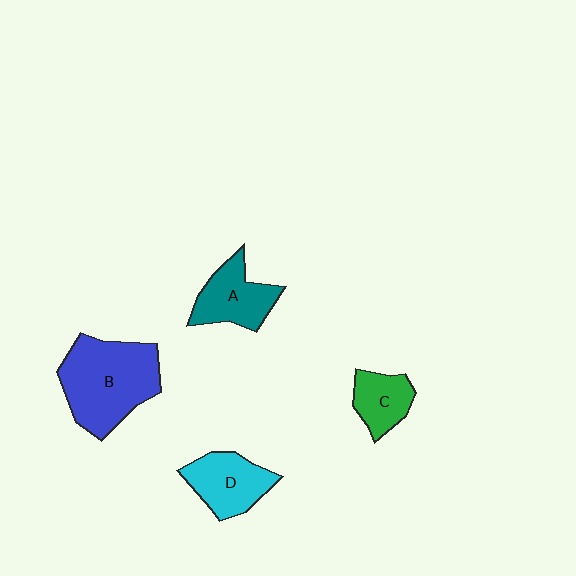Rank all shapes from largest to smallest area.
From largest to smallest: B (blue), D (cyan), A (teal), C (green).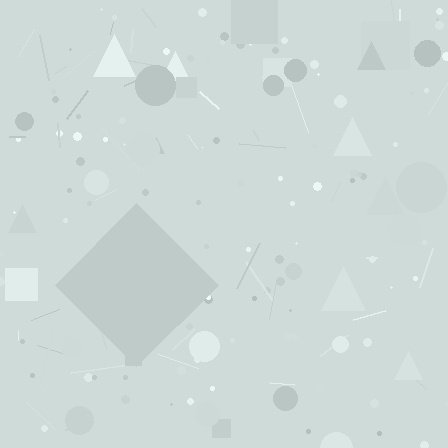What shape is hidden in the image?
A diamond is hidden in the image.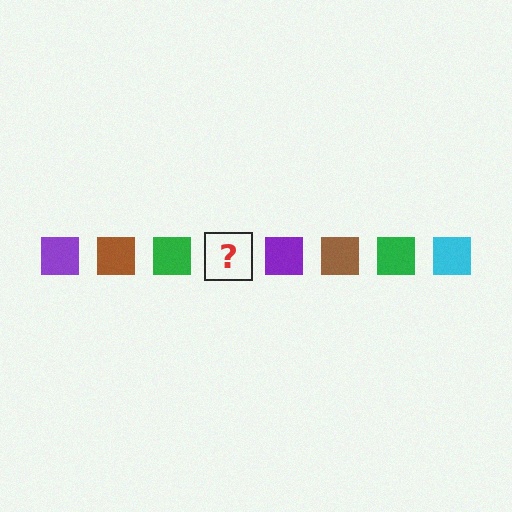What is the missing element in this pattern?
The missing element is a cyan square.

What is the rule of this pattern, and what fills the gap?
The rule is that the pattern cycles through purple, brown, green, cyan squares. The gap should be filled with a cyan square.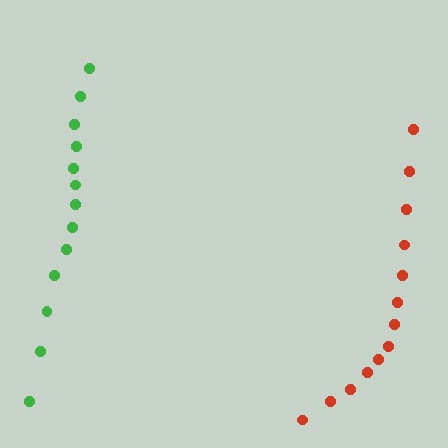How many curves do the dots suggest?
There are 2 distinct paths.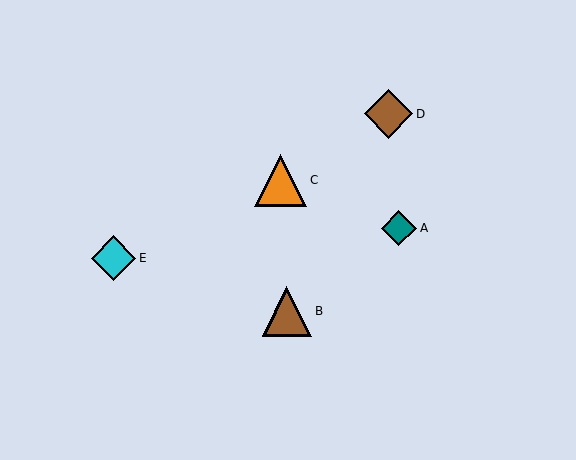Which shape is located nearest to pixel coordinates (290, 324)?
The brown triangle (labeled B) at (287, 311) is nearest to that location.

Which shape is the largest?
The orange triangle (labeled C) is the largest.